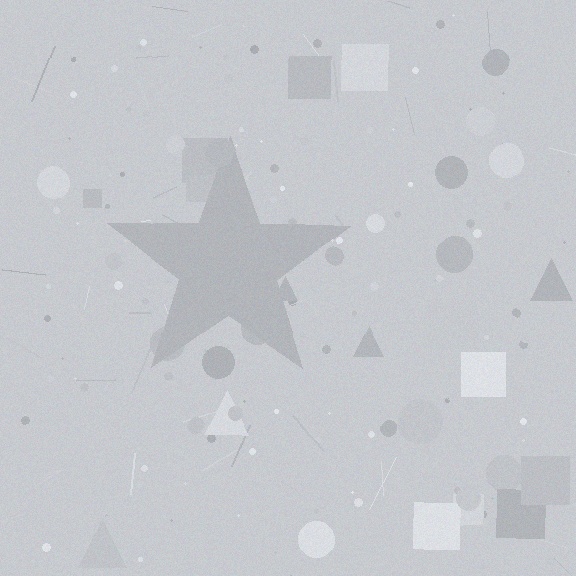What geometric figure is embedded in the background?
A star is embedded in the background.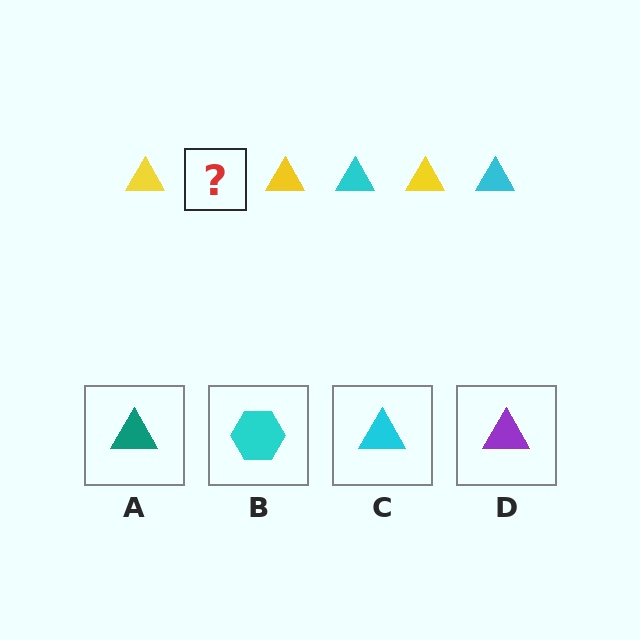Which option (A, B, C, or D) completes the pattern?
C.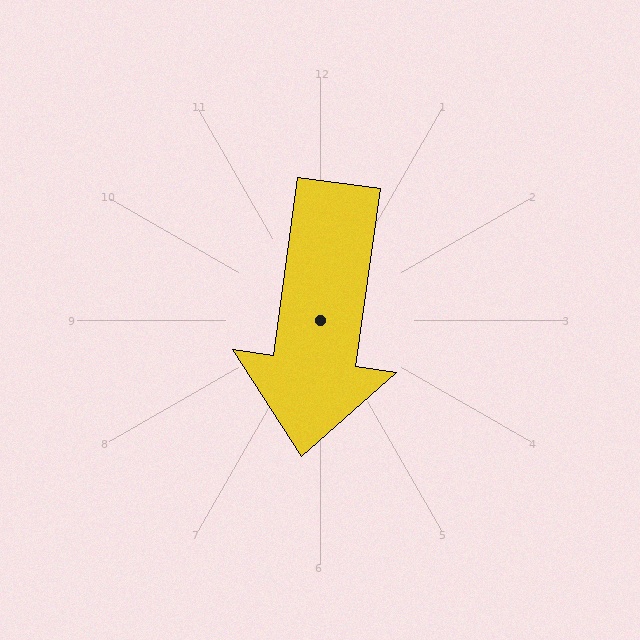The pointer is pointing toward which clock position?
Roughly 6 o'clock.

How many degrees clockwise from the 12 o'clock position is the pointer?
Approximately 188 degrees.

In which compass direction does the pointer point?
South.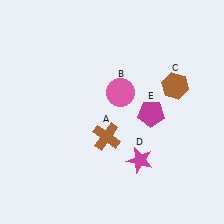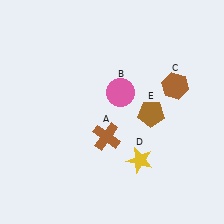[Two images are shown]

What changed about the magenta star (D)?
In Image 1, D is magenta. In Image 2, it changed to yellow.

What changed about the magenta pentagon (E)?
In Image 1, E is magenta. In Image 2, it changed to brown.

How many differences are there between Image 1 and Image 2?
There are 2 differences between the two images.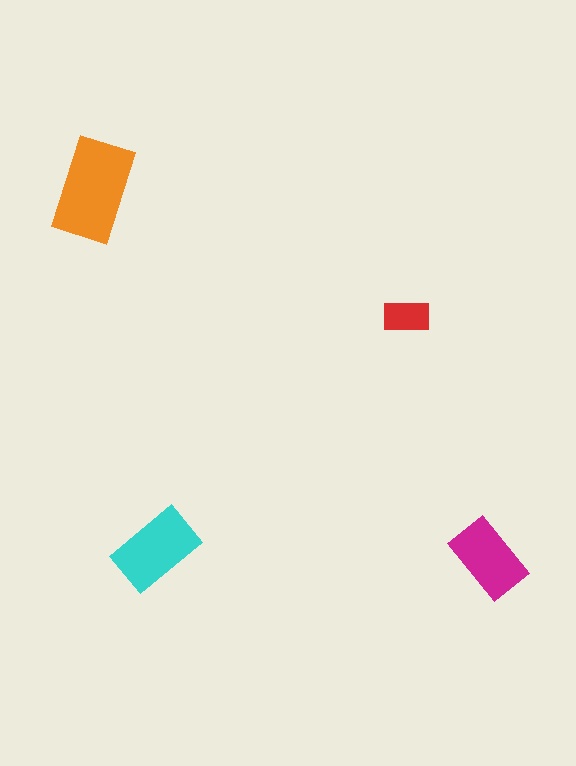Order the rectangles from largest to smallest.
the orange one, the cyan one, the magenta one, the red one.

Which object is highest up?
The orange rectangle is topmost.